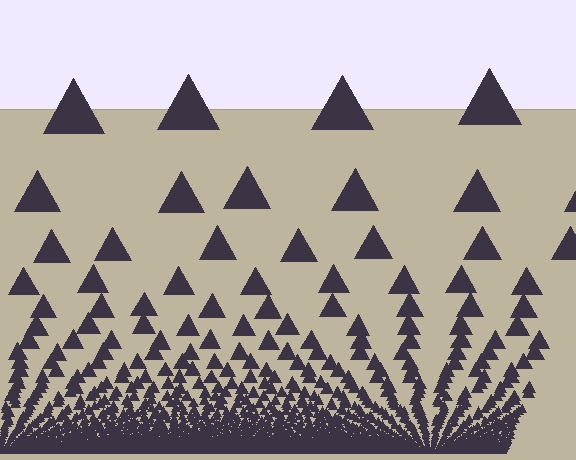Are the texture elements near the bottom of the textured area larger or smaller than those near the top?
Smaller. The gradient is inverted — elements near the bottom are smaller and denser.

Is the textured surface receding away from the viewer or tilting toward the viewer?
The surface appears to tilt toward the viewer. Texture elements get larger and sparser toward the top.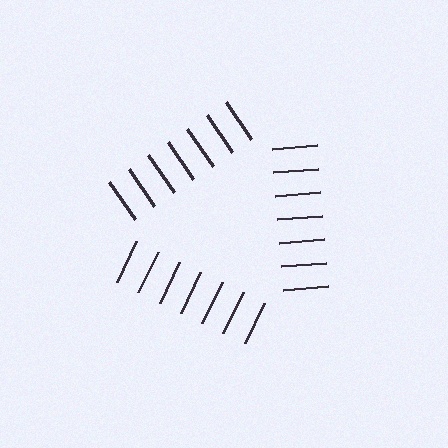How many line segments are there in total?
21 — 7 along each of the 3 edges.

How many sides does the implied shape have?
3 sides — the line-ends trace a triangle.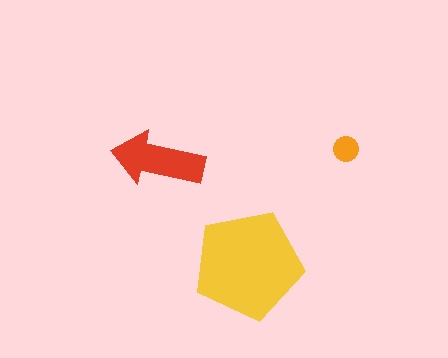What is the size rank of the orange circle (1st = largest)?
3rd.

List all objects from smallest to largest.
The orange circle, the red arrow, the yellow pentagon.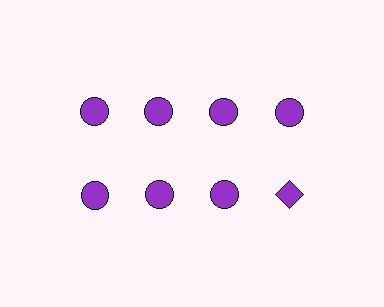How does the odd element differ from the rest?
It has a different shape: diamond instead of circle.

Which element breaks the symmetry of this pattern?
The purple diamond in the second row, second from right column breaks the symmetry. All other shapes are purple circles.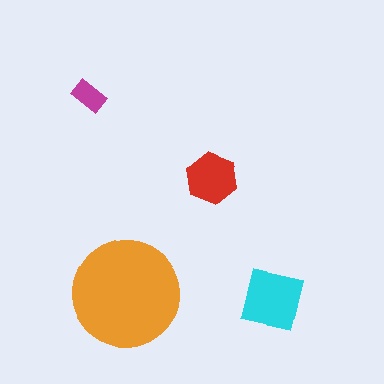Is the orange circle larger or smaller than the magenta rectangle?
Larger.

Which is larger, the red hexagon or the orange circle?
The orange circle.